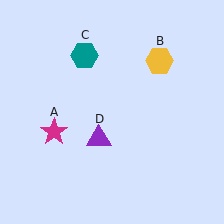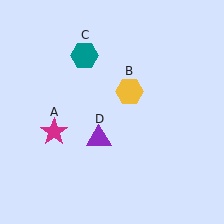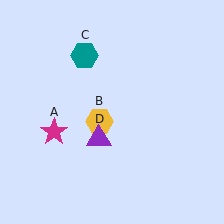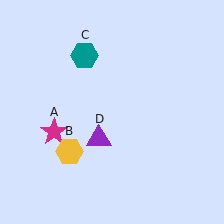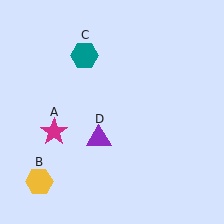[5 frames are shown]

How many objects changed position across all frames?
1 object changed position: yellow hexagon (object B).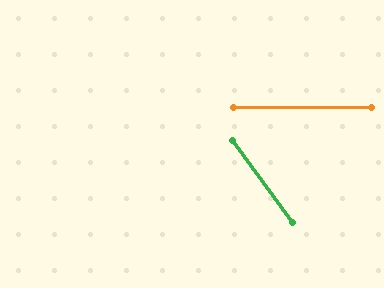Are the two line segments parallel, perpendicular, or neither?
Neither parallel nor perpendicular — they differ by about 54°.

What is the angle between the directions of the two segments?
Approximately 54 degrees.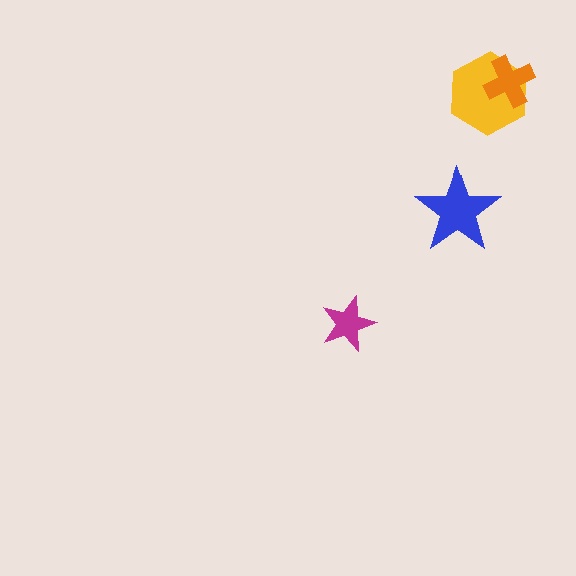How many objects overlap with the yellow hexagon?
1 object overlaps with the yellow hexagon.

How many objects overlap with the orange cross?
1 object overlaps with the orange cross.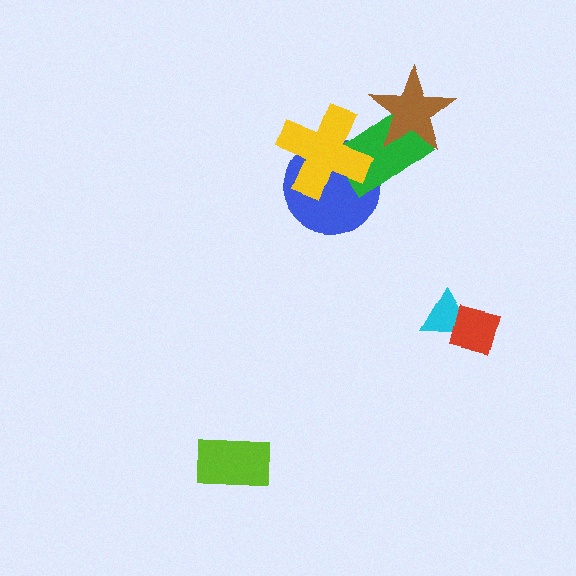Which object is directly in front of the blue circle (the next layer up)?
The green rectangle is directly in front of the blue circle.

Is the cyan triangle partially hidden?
Yes, it is partially covered by another shape.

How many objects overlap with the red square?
1 object overlaps with the red square.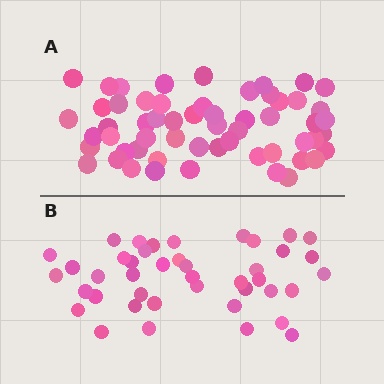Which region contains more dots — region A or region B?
Region A (the top region) has more dots.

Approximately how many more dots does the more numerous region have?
Region A has approximately 15 more dots than region B.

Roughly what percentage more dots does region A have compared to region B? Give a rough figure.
About 35% more.